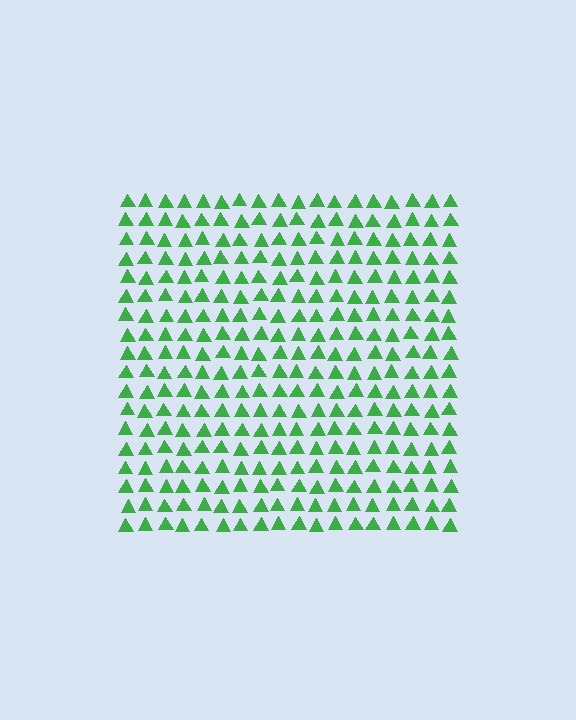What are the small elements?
The small elements are triangles.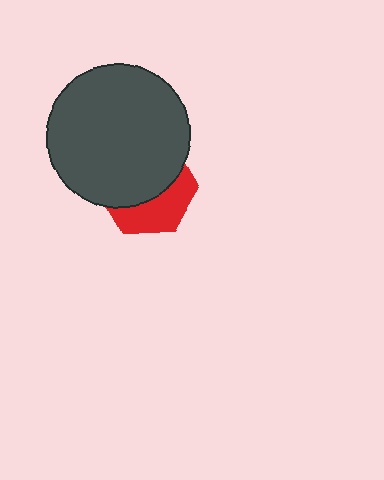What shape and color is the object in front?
The object in front is a dark gray circle.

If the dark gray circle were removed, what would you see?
You would see the complete red hexagon.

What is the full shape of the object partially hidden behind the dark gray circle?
The partially hidden object is a red hexagon.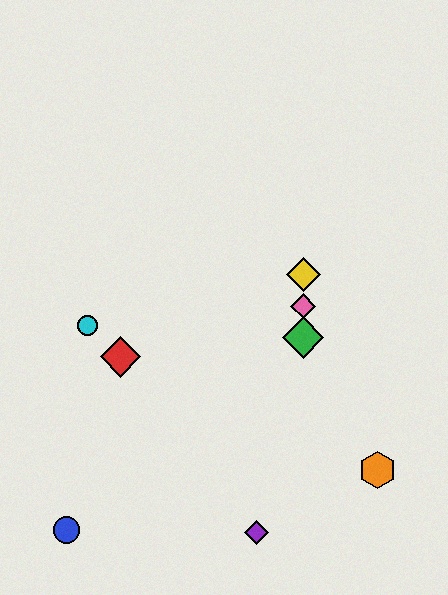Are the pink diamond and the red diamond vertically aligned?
No, the pink diamond is at x≈303 and the red diamond is at x≈120.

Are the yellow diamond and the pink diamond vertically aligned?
Yes, both are at x≈303.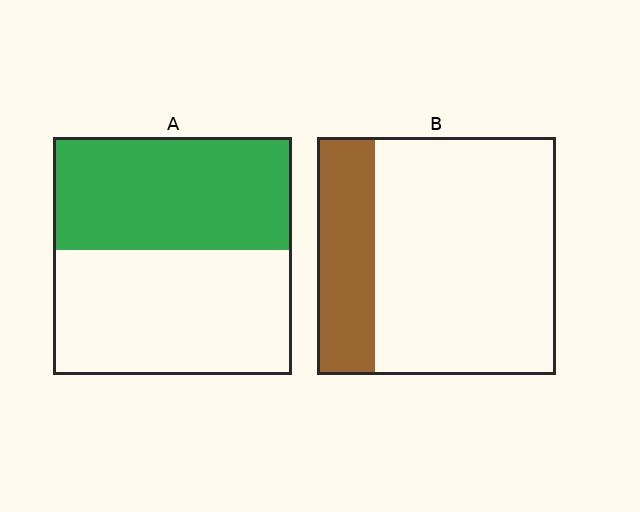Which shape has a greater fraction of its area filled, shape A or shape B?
Shape A.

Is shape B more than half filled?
No.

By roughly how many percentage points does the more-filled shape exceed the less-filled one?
By roughly 25 percentage points (A over B).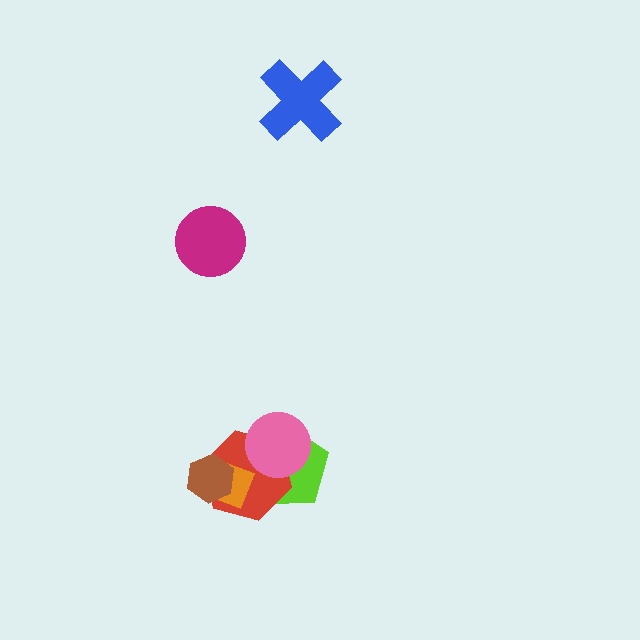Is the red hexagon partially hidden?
Yes, it is partially covered by another shape.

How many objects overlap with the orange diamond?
3 objects overlap with the orange diamond.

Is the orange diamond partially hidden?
Yes, it is partially covered by another shape.